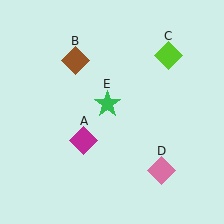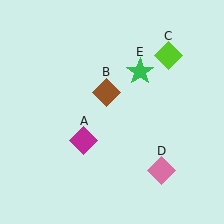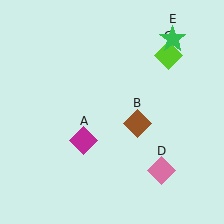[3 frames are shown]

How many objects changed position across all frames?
2 objects changed position: brown diamond (object B), green star (object E).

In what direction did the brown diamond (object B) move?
The brown diamond (object B) moved down and to the right.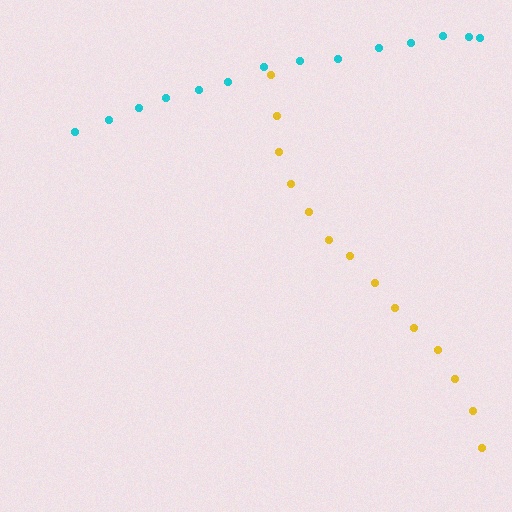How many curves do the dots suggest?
There are 2 distinct paths.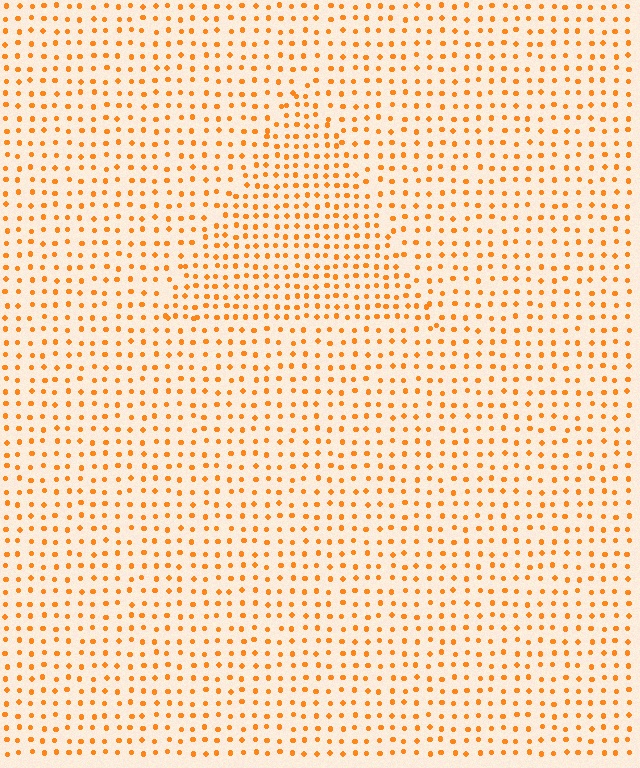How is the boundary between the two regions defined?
The boundary is defined by a change in element density (approximately 1.5x ratio). All elements are the same color, size, and shape.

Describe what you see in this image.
The image contains small orange elements arranged at two different densities. A triangle-shaped region is visible where the elements are more densely packed than the surrounding area.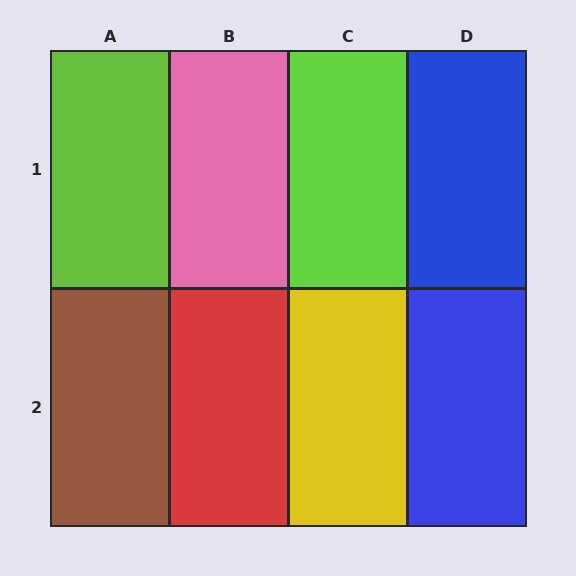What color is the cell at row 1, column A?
Lime.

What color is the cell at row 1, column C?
Lime.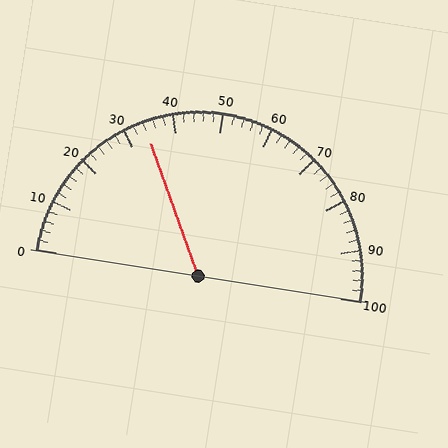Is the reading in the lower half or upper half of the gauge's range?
The reading is in the lower half of the range (0 to 100).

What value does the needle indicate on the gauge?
The needle indicates approximately 34.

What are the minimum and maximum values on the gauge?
The gauge ranges from 0 to 100.